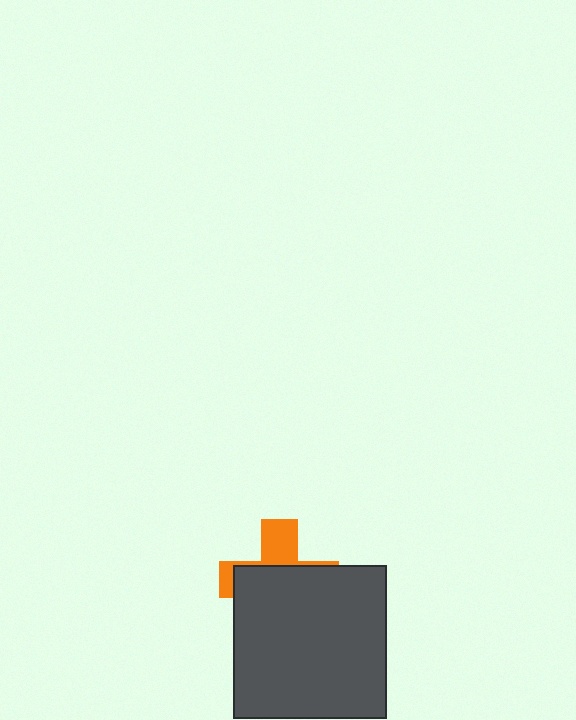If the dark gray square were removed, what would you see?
You would see the complete orange cross.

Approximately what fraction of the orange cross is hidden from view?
Roughly 67% of the orange cross is hidden behind the dark gray square.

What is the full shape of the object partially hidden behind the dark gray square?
The partially hidden object is an orange cross.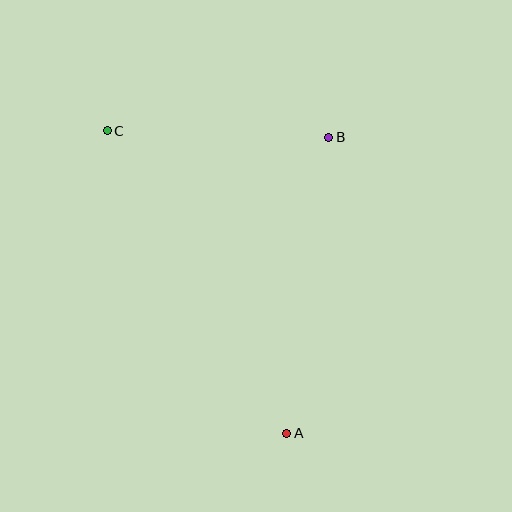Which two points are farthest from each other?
Points A and C are farthest from each other.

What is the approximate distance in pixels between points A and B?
The distance between A and B is approximately 299 pixels.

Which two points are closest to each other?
Points B and C are closest to each other.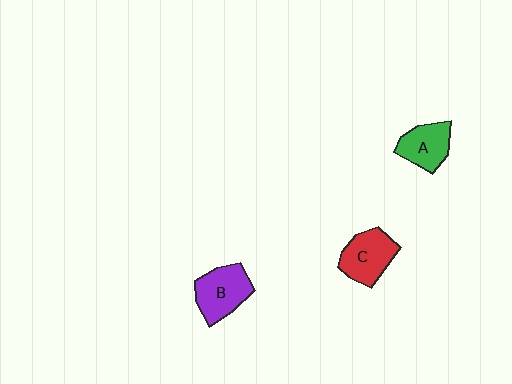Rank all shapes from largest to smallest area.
From largest to smallest: B (purple), C (red), A (green).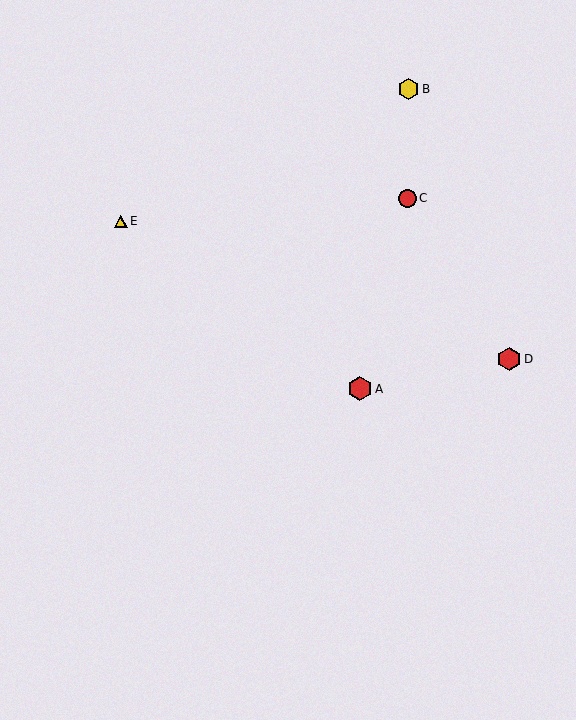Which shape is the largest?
The red hexagon (labeled A) is the largest.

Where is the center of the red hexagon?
The center of the red hexagon is at (360, 389).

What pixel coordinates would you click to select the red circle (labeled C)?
Click at (407, 198) to select the red circle C.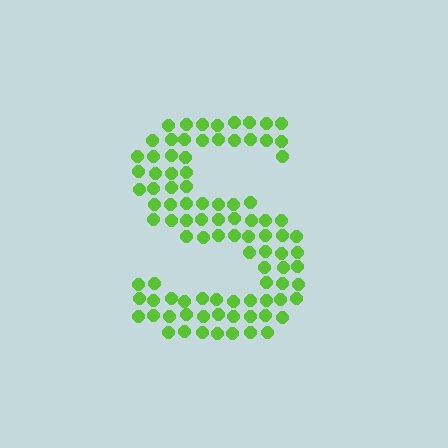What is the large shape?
The large shape is the letter S.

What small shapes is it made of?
It is made of small circles.